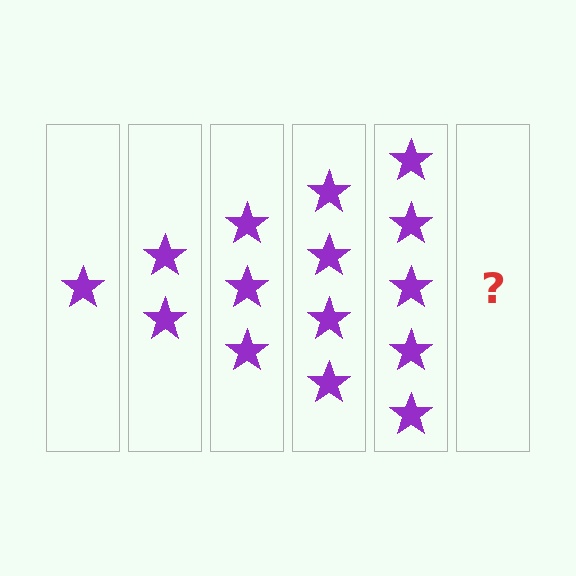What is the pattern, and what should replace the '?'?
The pattern is that each step adds one more star. The '?' should be 6 stars.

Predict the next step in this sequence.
The next step is 6 stars.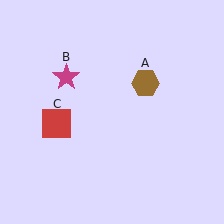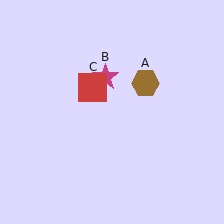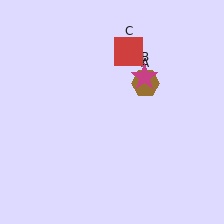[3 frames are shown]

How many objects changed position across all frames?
2 objects changed position: magenta star (object B), red square (object C).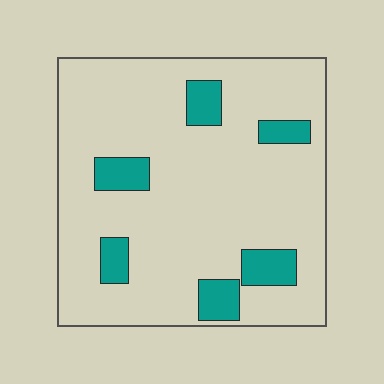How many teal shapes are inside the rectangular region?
6.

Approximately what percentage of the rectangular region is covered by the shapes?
Approximately 15%.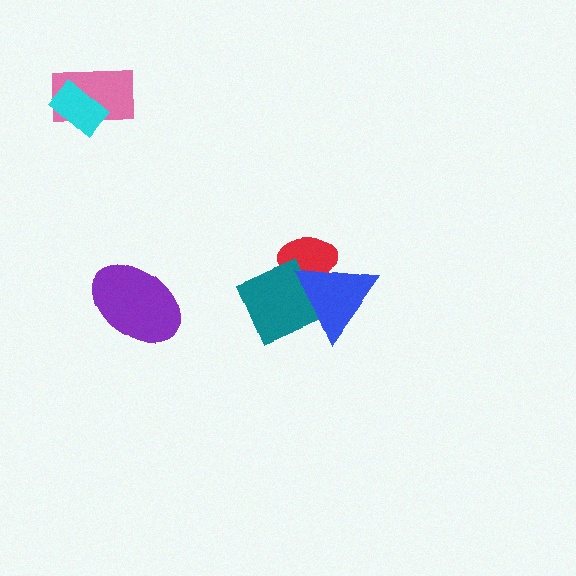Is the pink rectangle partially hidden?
Yes, it is partially covered by another shape.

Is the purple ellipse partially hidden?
No, no other shape covers it.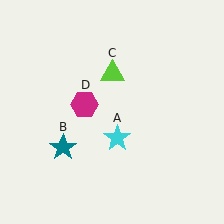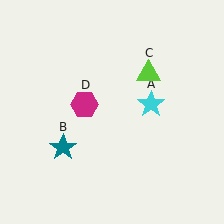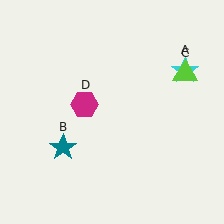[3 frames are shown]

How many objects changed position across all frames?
2 objects changed position: cyan star (object A), lime triangle (object C).